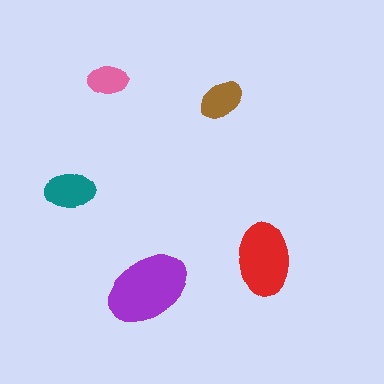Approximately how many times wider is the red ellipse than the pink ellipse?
About 2 times wider.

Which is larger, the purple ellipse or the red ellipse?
The purple one.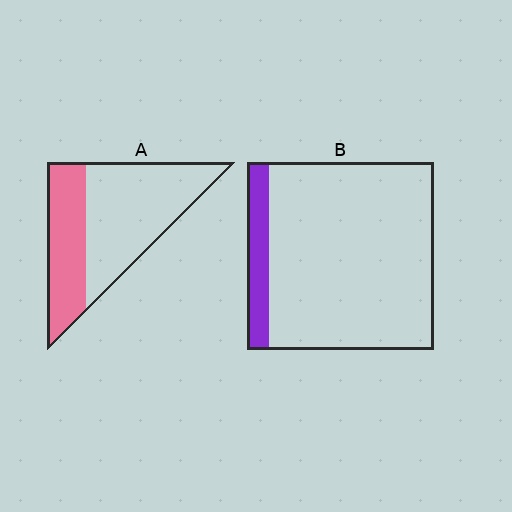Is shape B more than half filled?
No.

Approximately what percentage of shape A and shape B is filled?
A is approximately 35% and B is approximately 10%.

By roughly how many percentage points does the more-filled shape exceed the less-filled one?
By roughly 25 percentage points (A over B).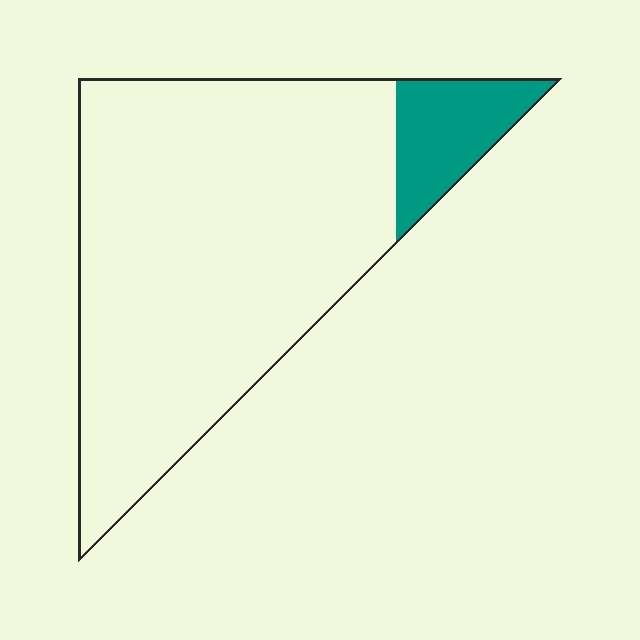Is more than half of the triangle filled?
No.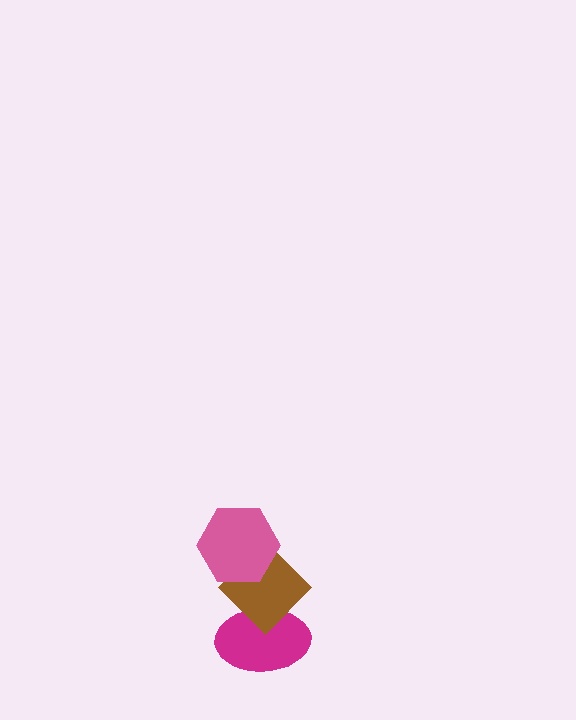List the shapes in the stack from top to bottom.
From top to bottom: the pink hexagon, the brown diamond, the magenta ellipse.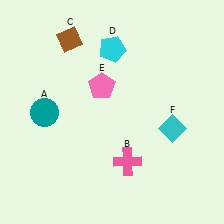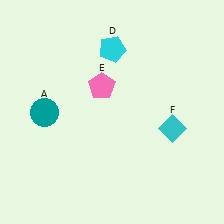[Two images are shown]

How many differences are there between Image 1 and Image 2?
There are 2 differences between the two images.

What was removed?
The pink cross (B), the brown diamond (C) were removed in Image 2.